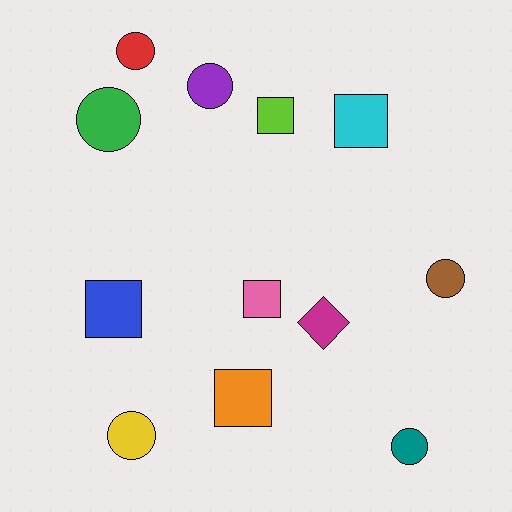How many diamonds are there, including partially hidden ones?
There is 1 diamond.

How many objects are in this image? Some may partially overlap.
There are 12 objects.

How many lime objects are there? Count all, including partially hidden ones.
There is 1 lime object.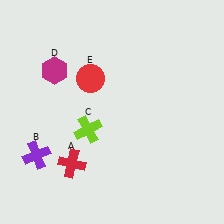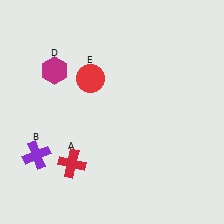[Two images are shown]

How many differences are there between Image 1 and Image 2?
There is 1 difference between the two images.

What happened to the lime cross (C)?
The lime cross (C) was removed in Image 2. It was in the bottom-left area of Image 1.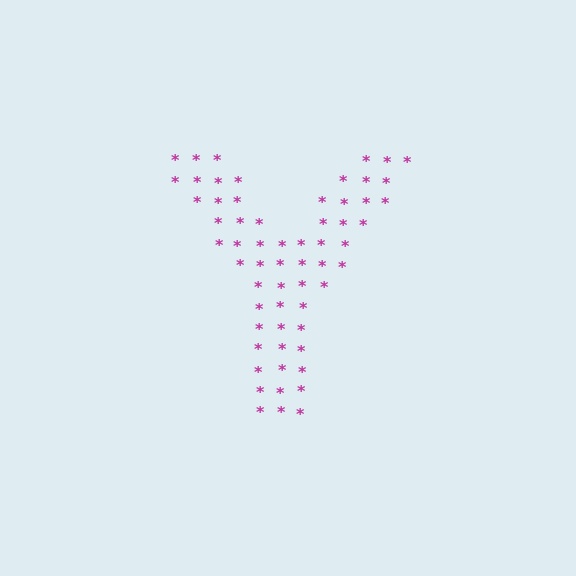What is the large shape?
The large shape is the letter Y.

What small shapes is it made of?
It is made of small asterisks.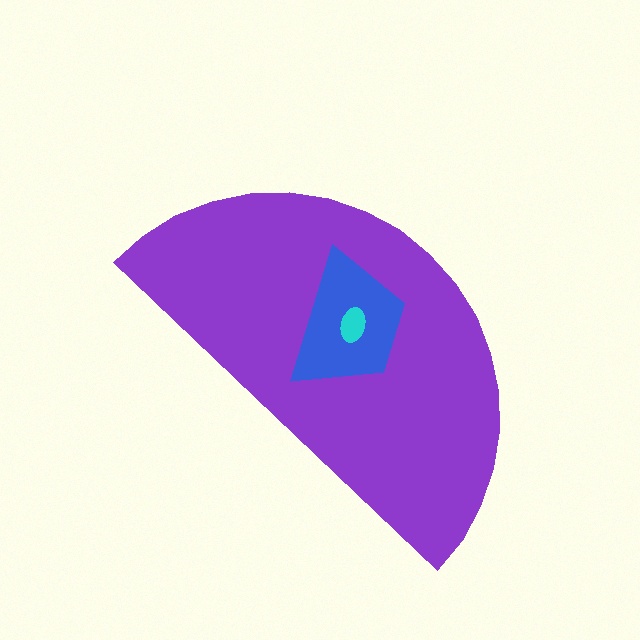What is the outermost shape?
The purple semicircle.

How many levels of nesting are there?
3.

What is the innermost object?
The cyan ellipse.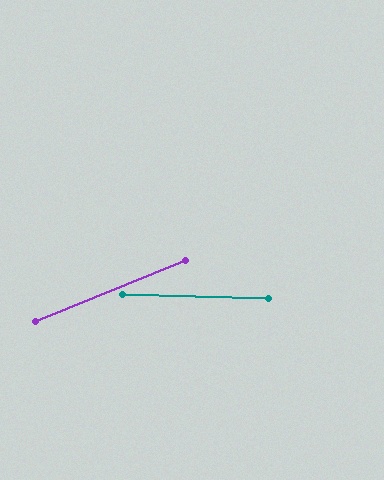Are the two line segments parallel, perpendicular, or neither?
Neither parallel nor perpendicular — they differ by about 24°.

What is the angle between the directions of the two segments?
Approximately 24 degrees.